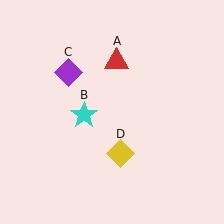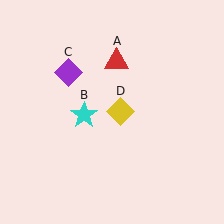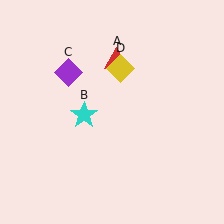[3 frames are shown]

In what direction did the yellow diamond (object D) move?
The yellow diamond (object D) moved up.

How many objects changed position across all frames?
1 object changed position: yellow diamond (object D).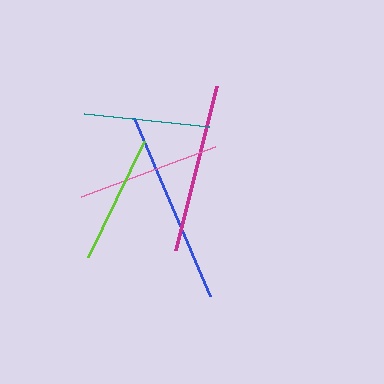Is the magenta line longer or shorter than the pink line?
The magenta line is longer than the pink line.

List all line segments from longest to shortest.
From longest to shortest: blue, magenta, pink, lime, teal.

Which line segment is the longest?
The blue line is the longest at approximately 194 pixels.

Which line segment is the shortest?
The teal line is the shortest at approximately 125 pixels.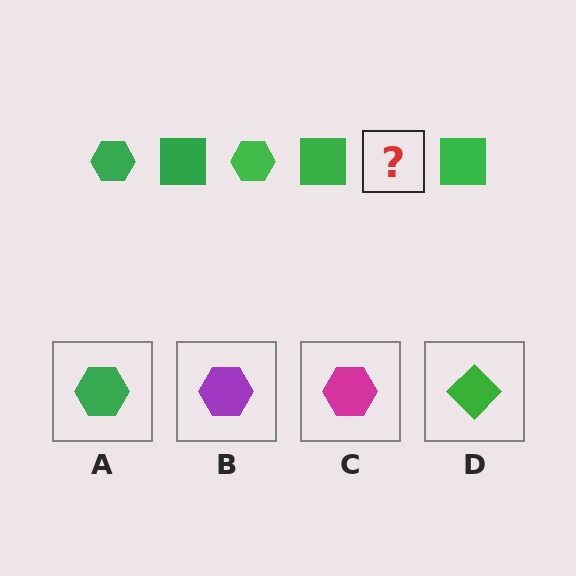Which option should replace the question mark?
Option A.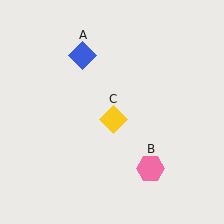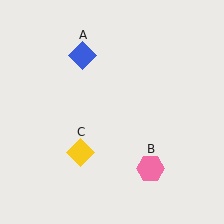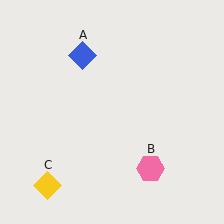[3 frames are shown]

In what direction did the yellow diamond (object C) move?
The yellow diamond (object C) moved down and to the left.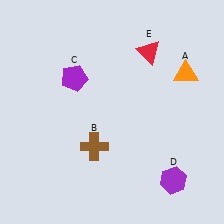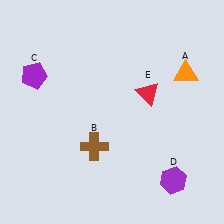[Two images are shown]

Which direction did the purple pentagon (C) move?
The purple pentagon (C) moved left.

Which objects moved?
The objects that moved are: the purple pentagon (C), the red triangle (E).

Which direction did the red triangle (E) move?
The red triangle (E) moved down.